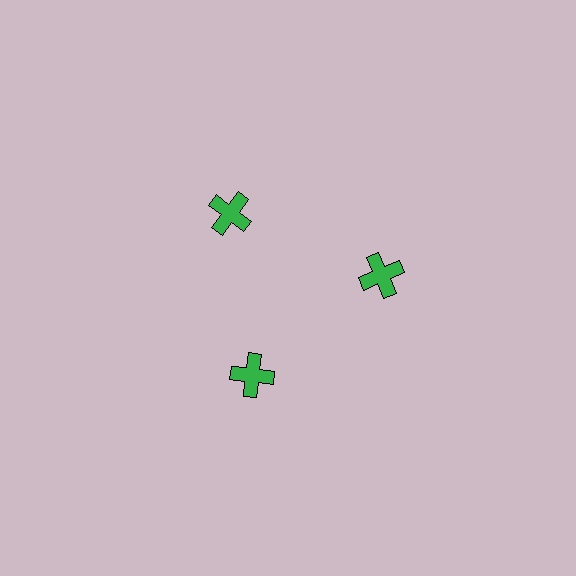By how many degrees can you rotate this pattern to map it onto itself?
The pattern maps onto itself every 120 degrees of rotation.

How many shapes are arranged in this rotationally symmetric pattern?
There are 3 shapes, arranged in 3 groups of 1.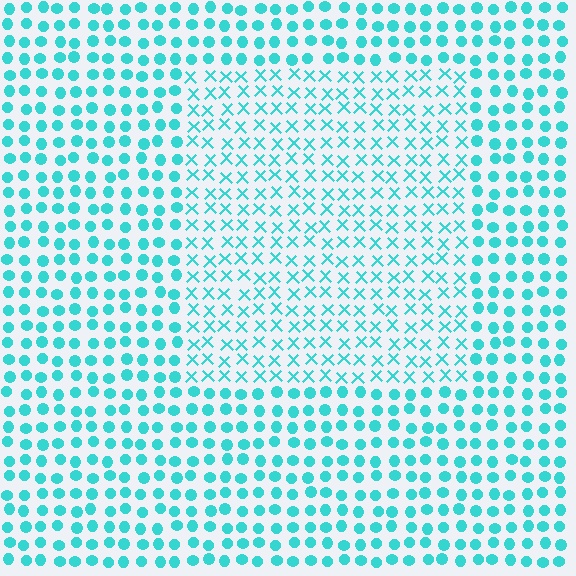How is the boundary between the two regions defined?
The boundary is defined by a change in element shape: X marks inside vs. circles outside. All elements share the same color and spacing.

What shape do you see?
I see a rectangle.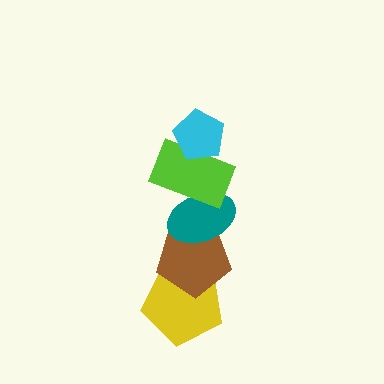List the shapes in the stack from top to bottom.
From top to bottom: the cyan pentagon, the lime rectangle, the teal ellipse, the brown pentagon, the yellow pentagon.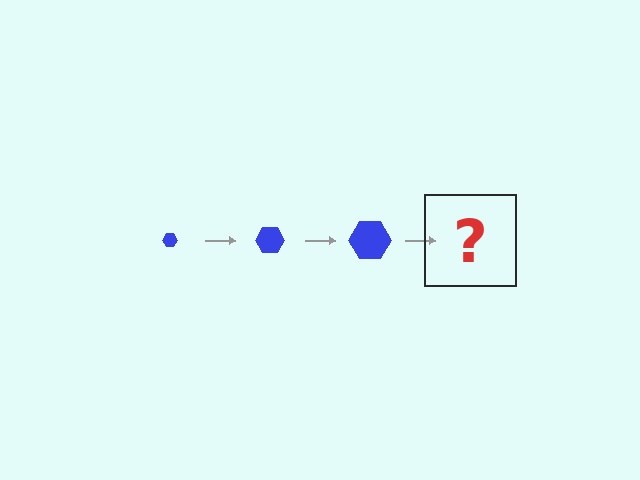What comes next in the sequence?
The next element should be a blue hexagon, larger than the previous one.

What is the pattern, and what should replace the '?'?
The pattern is that the hexagon gets progressively larger each step. The '?' should be a blue hexagon, larger than the previous one.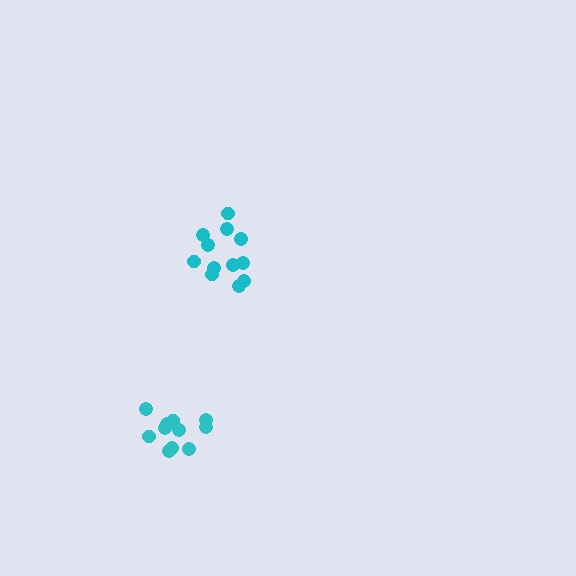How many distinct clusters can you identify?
There are 2 distinct clusters.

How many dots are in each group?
Group 1: 12 dots, Group 2: 11 dots (23 total).